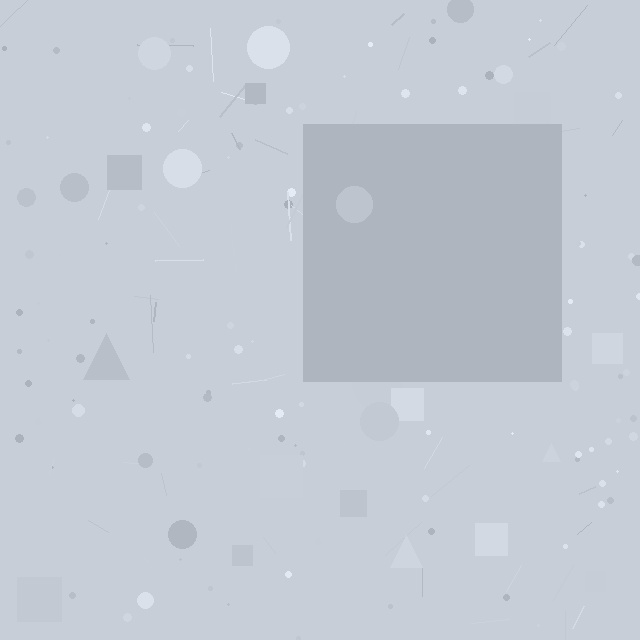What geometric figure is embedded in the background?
A square is embedded in the background.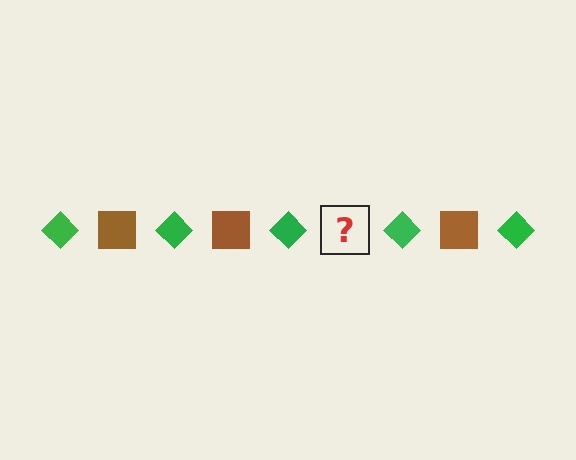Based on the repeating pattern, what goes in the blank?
The blank should be a brown square.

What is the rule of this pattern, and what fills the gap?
The rule is that the pattern alternates between green diamond and brown square. The gap should be filled with a brown square.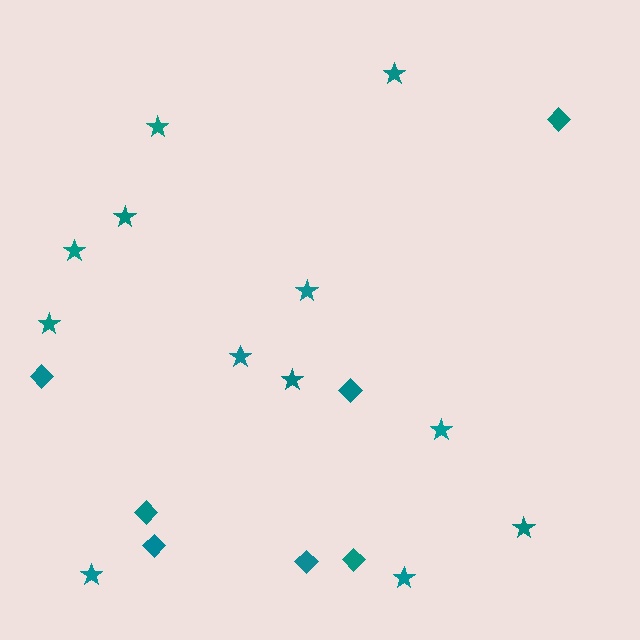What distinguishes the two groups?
There are 2 groups: one group of stars (12) and one group of diamonds (7).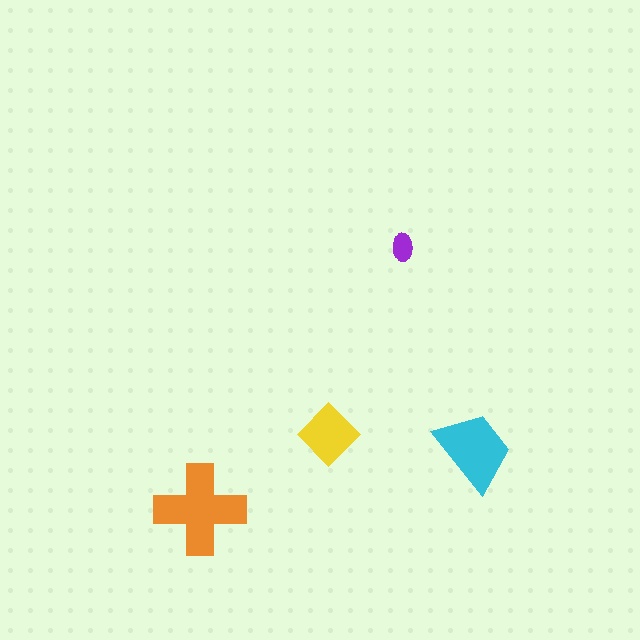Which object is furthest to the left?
The orange cross is leftmost.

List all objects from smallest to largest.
The purple ellipse, the yellow diamond, the cyan trapezoid, the orange cross.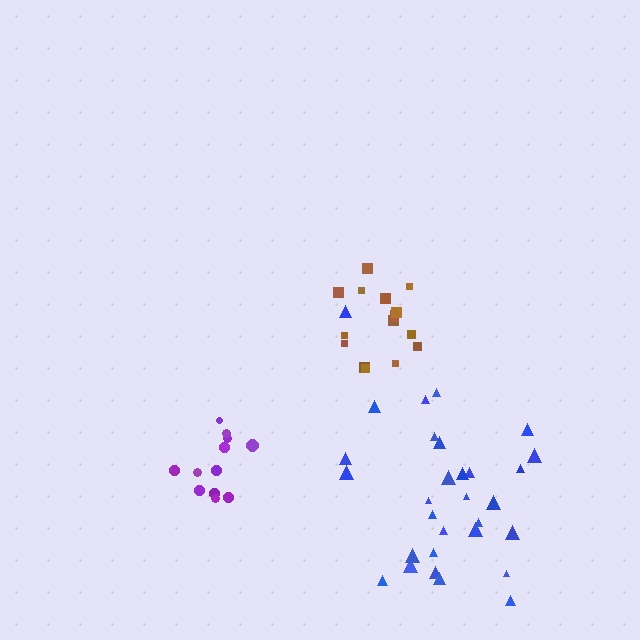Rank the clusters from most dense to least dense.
purple, brown, blue.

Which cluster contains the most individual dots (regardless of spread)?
Blue (30).